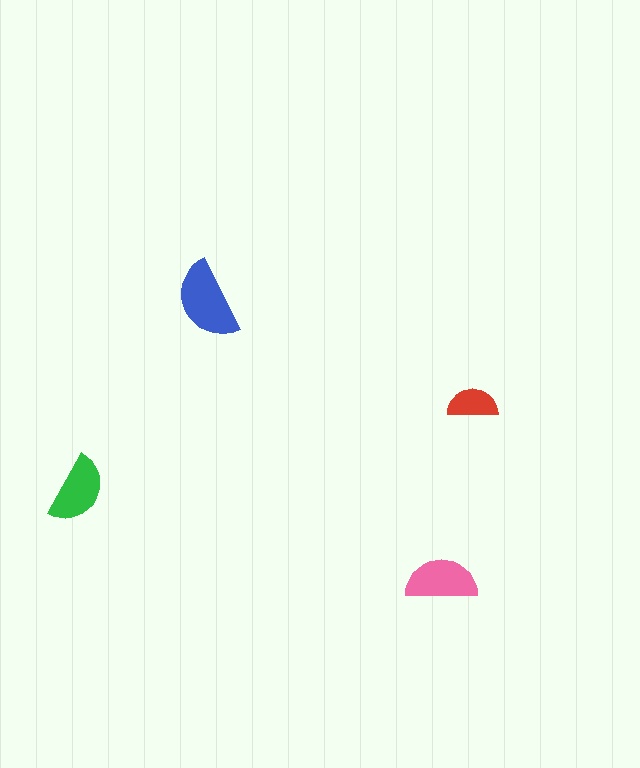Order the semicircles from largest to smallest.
the blue one, the pink one, the green one, the red one.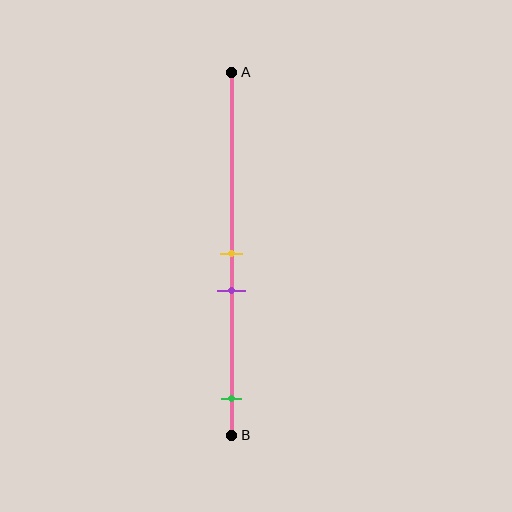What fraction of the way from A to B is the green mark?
The green mark is approximately 90% (0.9) of the way from A to B.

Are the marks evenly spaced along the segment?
No, the marks are not evenly spaced.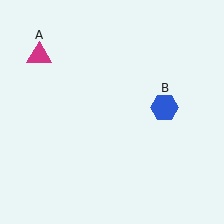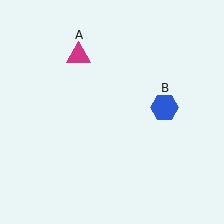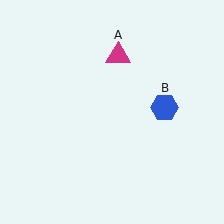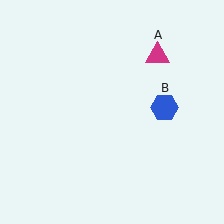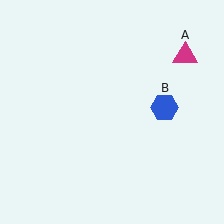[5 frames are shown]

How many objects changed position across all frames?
1 object changed position: magenta triangle (object A).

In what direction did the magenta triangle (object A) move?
The magenta triangle (object A) moved right.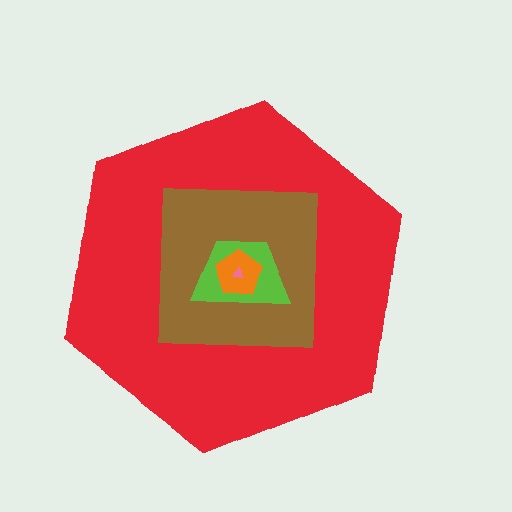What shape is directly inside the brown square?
The lime trapezoid.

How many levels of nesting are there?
5.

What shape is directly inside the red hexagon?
The brown square.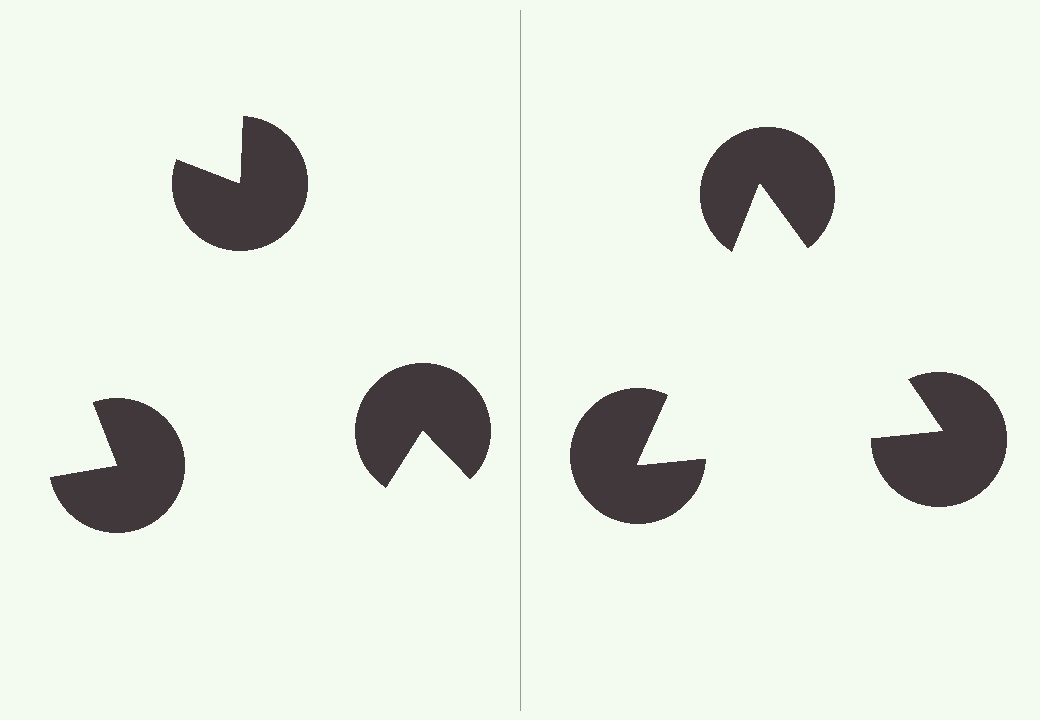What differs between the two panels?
The pac-man discs are positioned identically on both sides; only the wedge orientations differ. On the right they align to a triangle; on the left they are misaligned.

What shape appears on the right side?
An illusory triangle.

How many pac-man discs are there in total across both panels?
6 — 3 on each side.